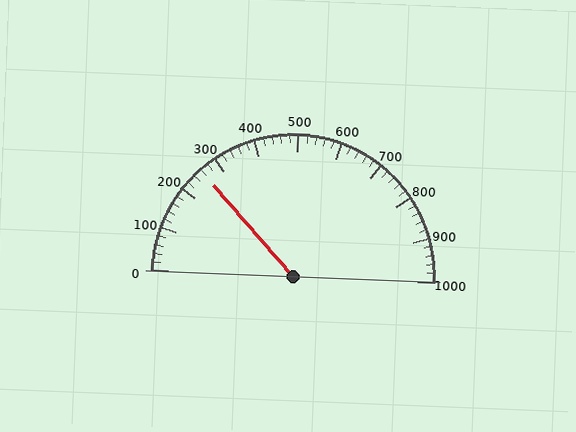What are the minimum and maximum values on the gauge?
The gauge ranges from 0 to 1000.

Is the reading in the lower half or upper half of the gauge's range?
The reading is in the lower half of the range (0 to 1000).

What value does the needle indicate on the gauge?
The needle indicates approximately 260.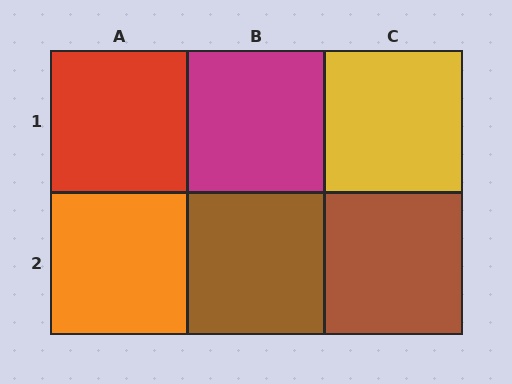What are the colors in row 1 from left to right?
Red, magenta, yellow.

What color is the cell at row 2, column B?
Brown.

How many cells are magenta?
1 cell is magenta.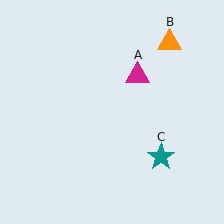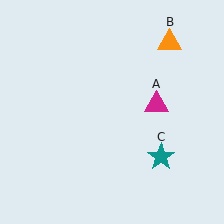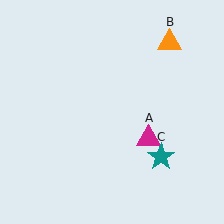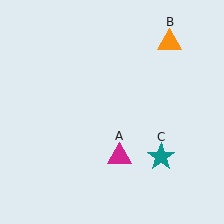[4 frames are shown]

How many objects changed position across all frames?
1 object changed position: magenta triangle (object A).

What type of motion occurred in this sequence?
The magenta triangle (object A) rotated clockwise around the center of the scene.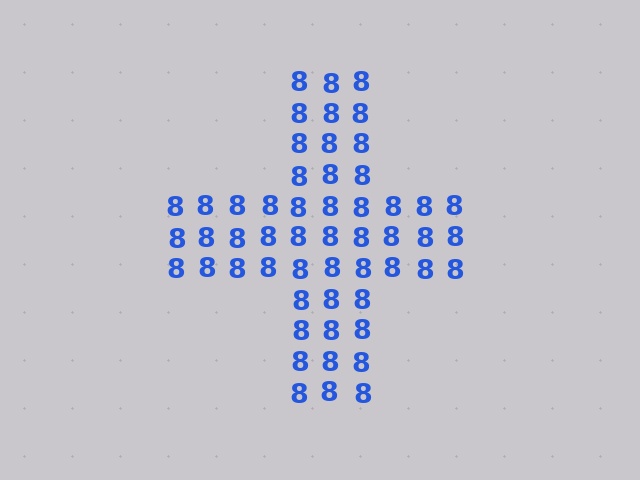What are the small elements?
The small elements are digit 8's.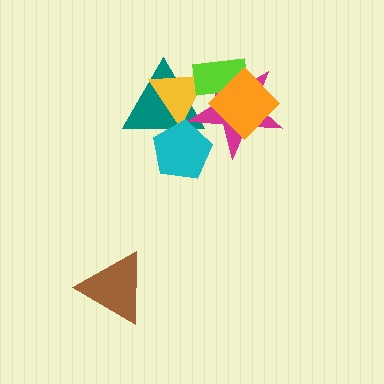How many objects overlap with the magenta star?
5 objects overlap with the magenta star.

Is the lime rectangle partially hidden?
Yes, it is partially covered by another shape.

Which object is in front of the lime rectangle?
The orange diamond is in front of the lime rectangle.